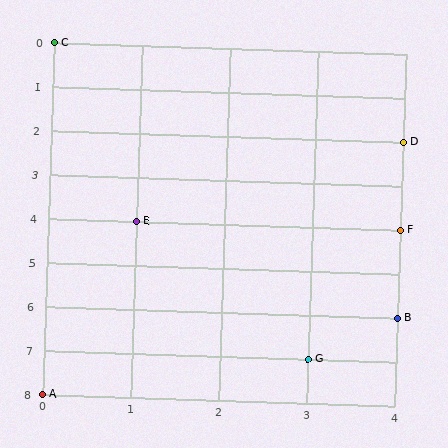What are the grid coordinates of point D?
Point D is at grid coordinates (4, 2).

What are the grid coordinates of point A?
Point A is at grid coordinates (0, 8).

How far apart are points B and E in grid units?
Points B and E are 3 columns and 2 rows apart (about 3.6 grid units diagonally).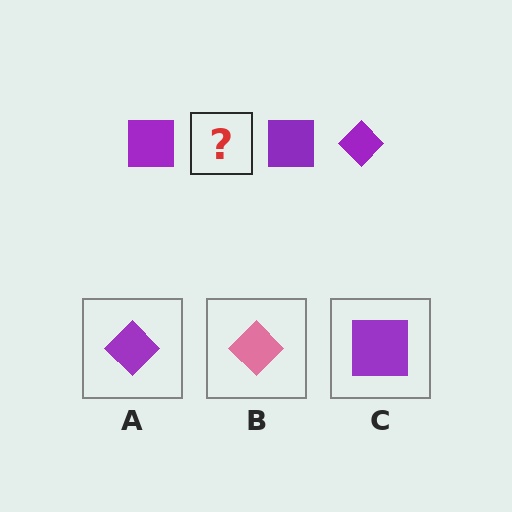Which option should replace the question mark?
Option A.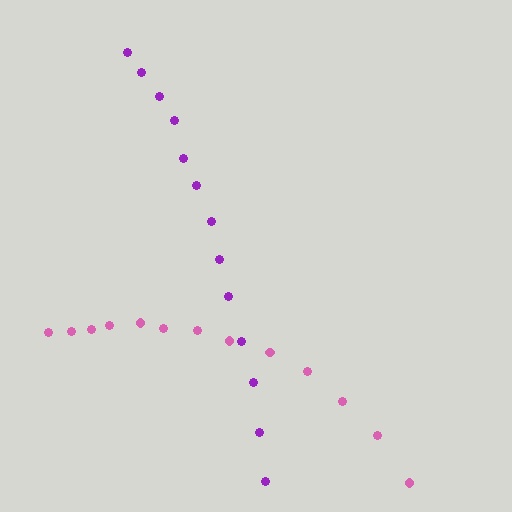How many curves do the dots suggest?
There are 2 distinct paths.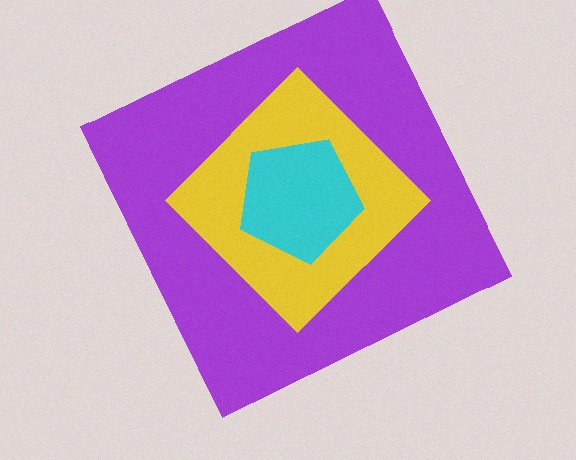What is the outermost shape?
The purple square.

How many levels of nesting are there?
3.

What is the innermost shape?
The cyan pentagon.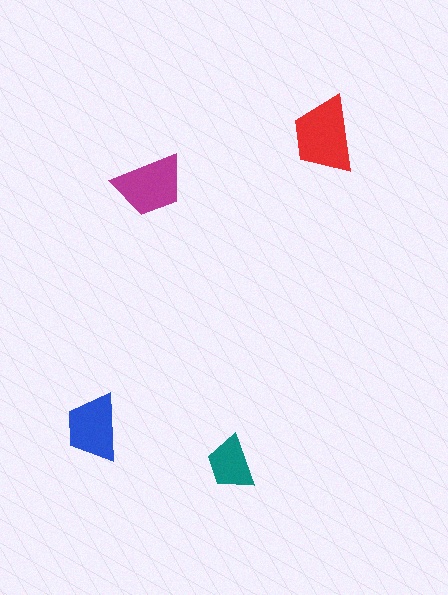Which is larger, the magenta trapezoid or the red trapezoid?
The red one.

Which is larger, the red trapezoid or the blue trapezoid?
The red one.